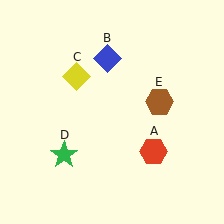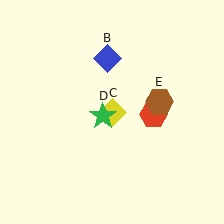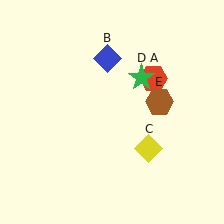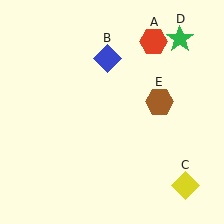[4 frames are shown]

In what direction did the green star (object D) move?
The green star (object D) moved up and to the right.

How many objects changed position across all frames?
3 objects changed position: red hexagon (object A), yellow diamond (object C), green star (object D).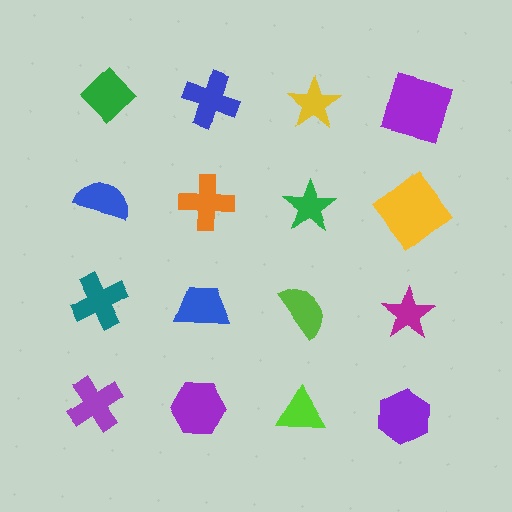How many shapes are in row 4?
4 shapes.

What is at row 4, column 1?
A purple cross.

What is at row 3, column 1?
A teal cross.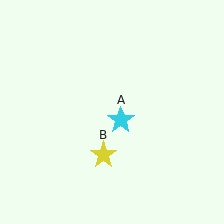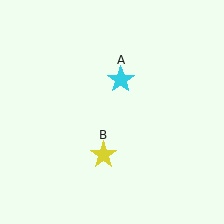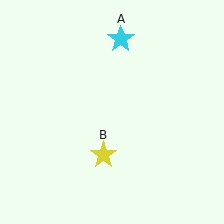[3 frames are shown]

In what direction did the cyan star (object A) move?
The cyan star (object A) moved up.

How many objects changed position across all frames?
1 object changed position: cyan star (object A).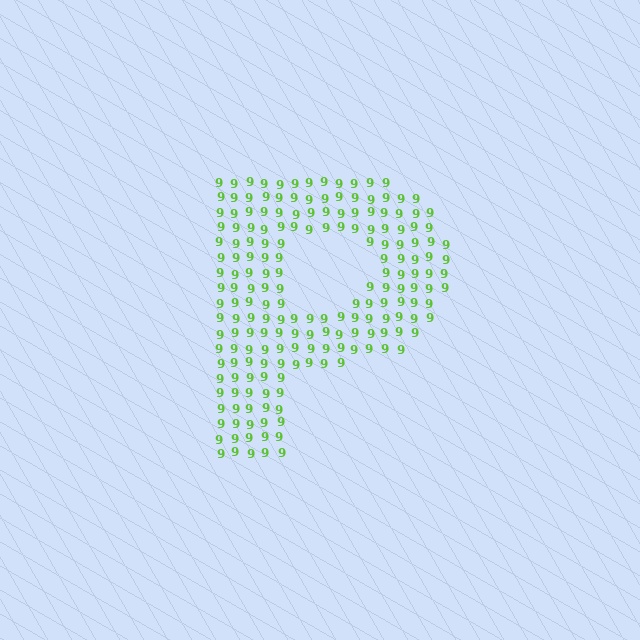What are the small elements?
The small elements are digit 9's.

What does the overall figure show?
The overall figure shows the letter P.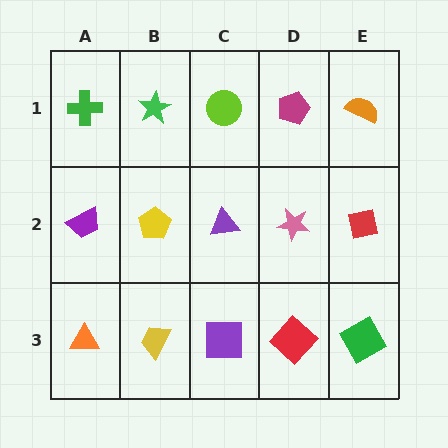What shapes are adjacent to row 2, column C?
A lime circle (row 1, column C), a purple square (row 3, column C), a yellow pentagon (row 2, column B), a pink star (row 2, column D).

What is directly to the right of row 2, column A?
A yellow pentagon.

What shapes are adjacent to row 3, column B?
A yellow pentagon (row 2, column B), an orange triangle (row 3, column A), a purple square (row 3, column C).